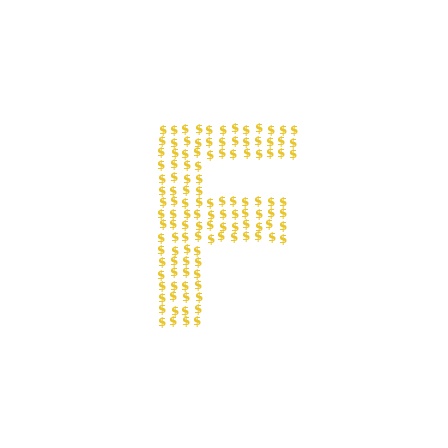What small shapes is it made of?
It is made of small dollar signs.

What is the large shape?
The large shape is the letter F.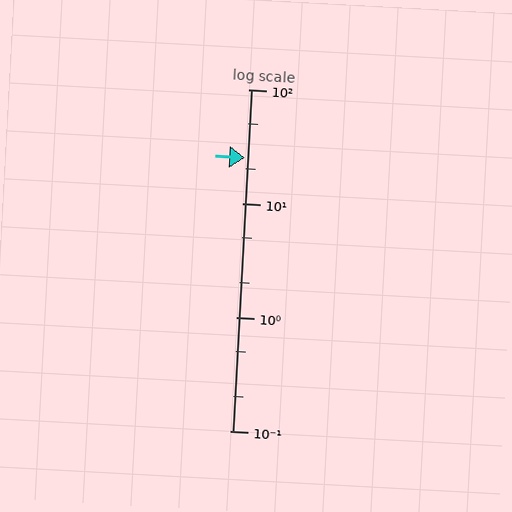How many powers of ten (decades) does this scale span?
The scale spans 3 decades, from 0.1 to 100.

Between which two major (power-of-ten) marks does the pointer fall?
The pointer is between 10 and 100.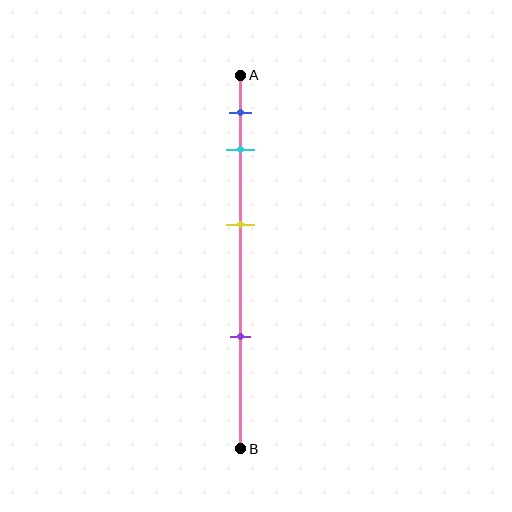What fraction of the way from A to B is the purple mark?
The purple mark is approximately 70% (0.7) of the way from A to B.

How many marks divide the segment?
There are 4 marks dividing the segment.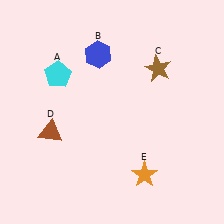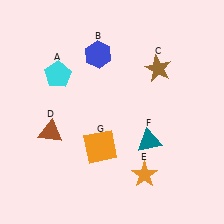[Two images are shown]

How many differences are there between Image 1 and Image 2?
There are 2 differences between the two images.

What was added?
A teal triangle (F), an orange square (G) were added in Image 2.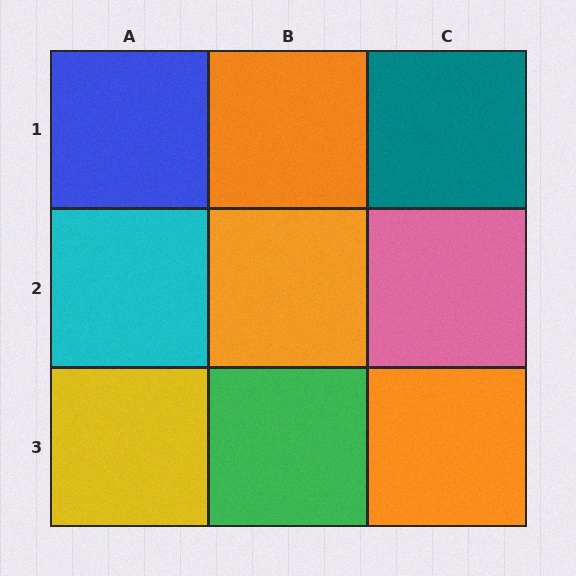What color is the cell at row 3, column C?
Orange.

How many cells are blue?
1 cell is blue.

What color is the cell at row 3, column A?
Yellow.